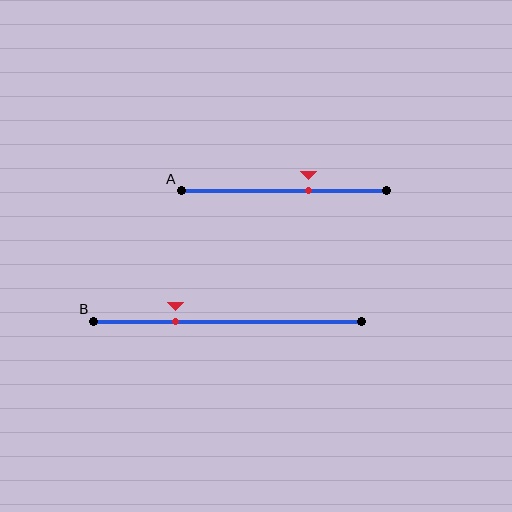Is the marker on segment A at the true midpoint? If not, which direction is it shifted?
No, the marker on segment A is shifted to the right by about 12% of the segment length.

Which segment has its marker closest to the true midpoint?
Segment A has its marker closest to the true midpoint.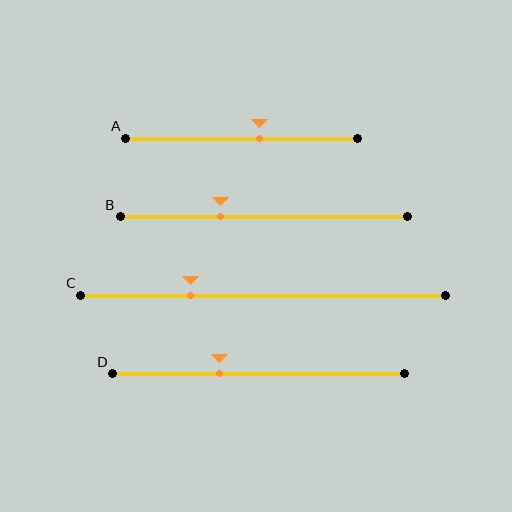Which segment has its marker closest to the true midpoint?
Segment A has its marker closest to the true midpoint.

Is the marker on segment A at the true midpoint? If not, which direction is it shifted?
No, the marker on segment A is shifted to the right by about 8% of the segment length.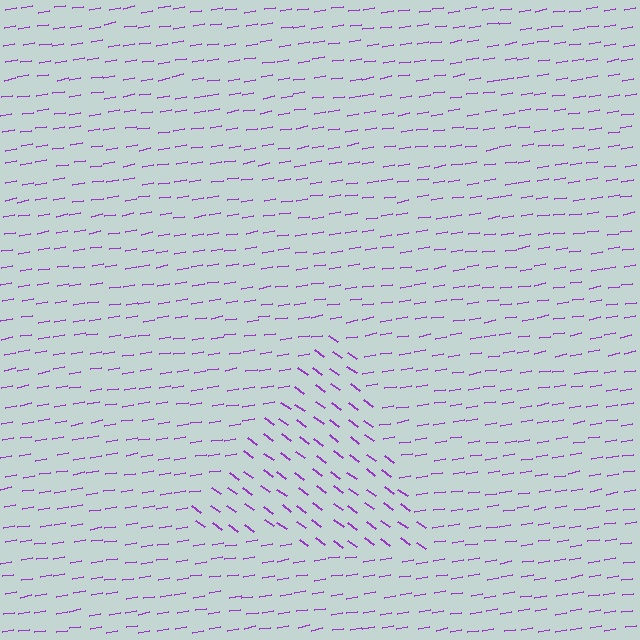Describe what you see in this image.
The image is filled with small purple line segments. A triangle region in the image has lines oriented differently from the surrounding lines, creating a visible texture boundary.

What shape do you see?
I see a triangle.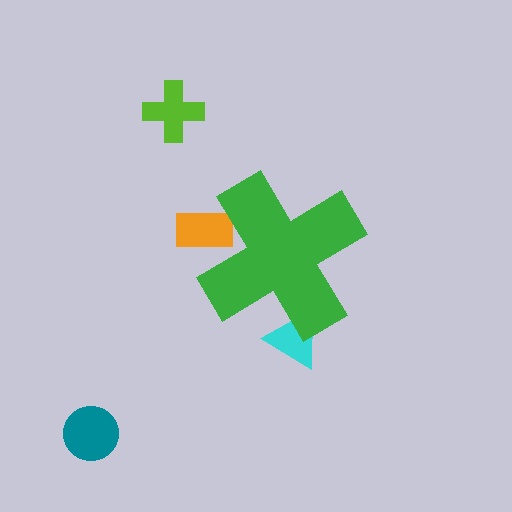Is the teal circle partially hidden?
No, the teal circle is fully visible.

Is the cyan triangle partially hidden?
Yes, the cyan triangle is partially hidden behind the green cross.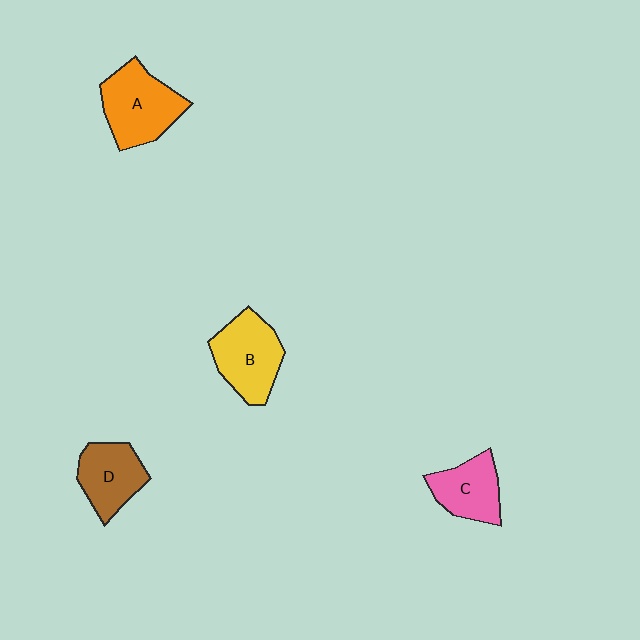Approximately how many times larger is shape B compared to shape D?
Approximately 1.2 times.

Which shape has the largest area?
Shape A (orange).